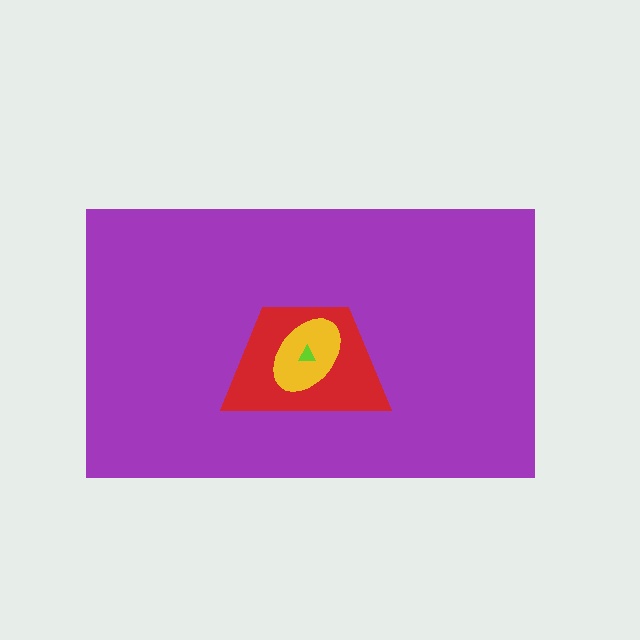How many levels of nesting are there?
4.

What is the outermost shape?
The purple rectangle.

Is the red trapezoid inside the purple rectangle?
Yes.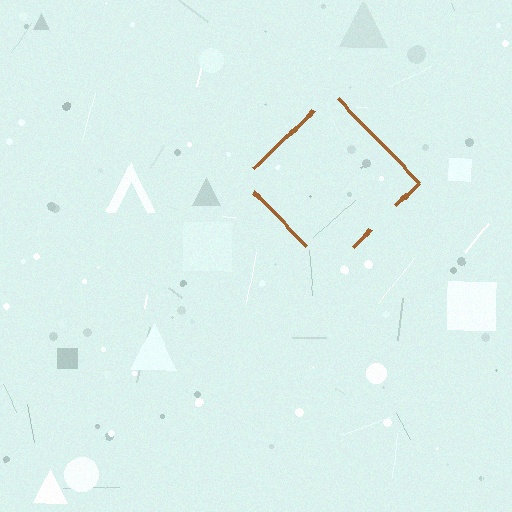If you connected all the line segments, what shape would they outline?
They would outline a diamond.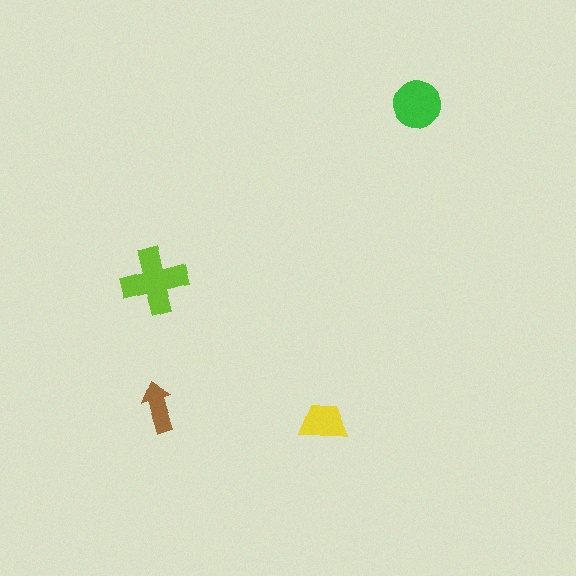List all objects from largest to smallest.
The lime cross, the green circle, the yellow trapezoid, the brown arrow.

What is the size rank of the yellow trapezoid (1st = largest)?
3rd.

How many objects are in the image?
There are 4 objects in the image.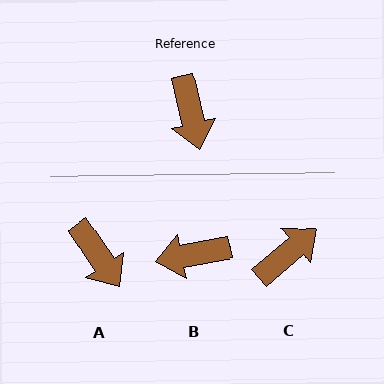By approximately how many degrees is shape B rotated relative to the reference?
Approximately 93 degrees clockwise.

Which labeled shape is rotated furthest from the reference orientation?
C, about 116 degrees away.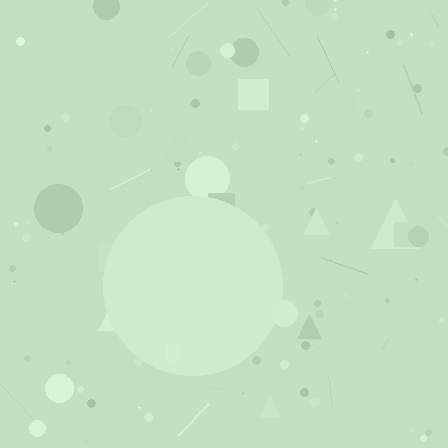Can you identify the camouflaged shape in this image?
The camouflaged shape is a circle.